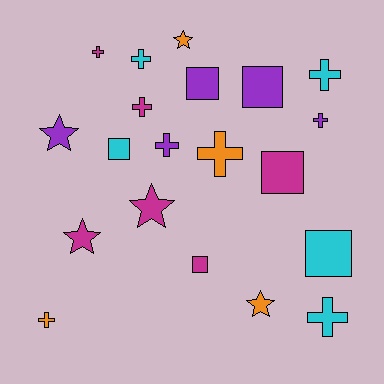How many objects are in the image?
There are 20 objects.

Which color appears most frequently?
Magenta, with 6 objects.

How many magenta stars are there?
There are 2 magenta stars.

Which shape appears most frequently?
Cross, with 9 objects.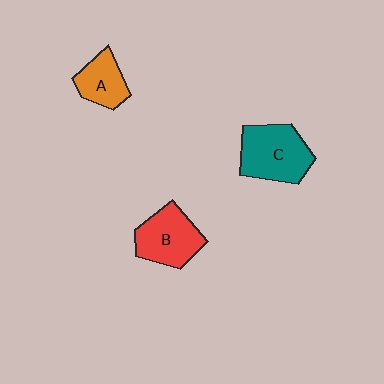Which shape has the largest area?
Shape C (teal).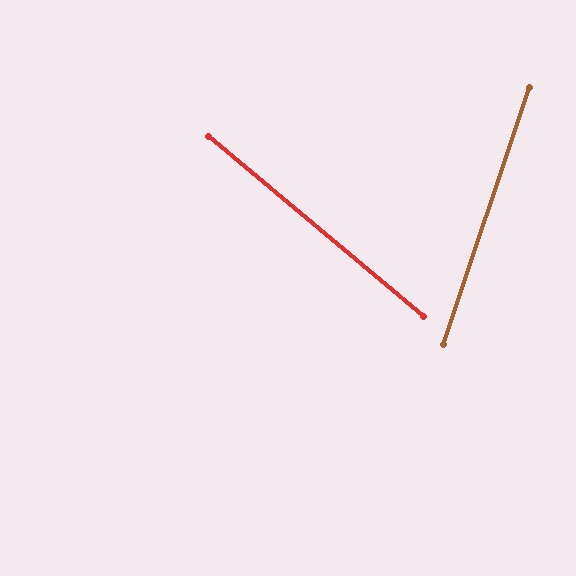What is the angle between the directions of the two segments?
Approximately 69 degrees.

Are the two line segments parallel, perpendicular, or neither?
Neither parallel nor perpendicular — they differ by about 69°.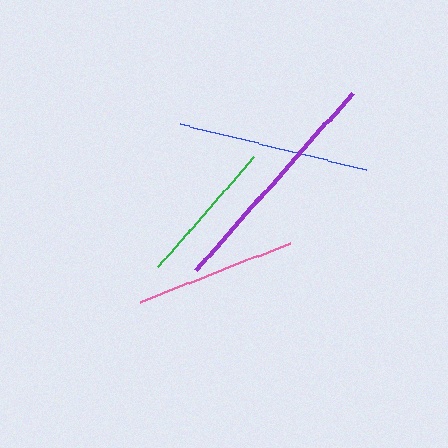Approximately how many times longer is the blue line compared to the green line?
The blue line is approximately 1.3 times the length of the green line.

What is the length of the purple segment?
The purple segment is approximately 236 pixels long.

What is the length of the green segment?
The green segment is approximately 145 pixels long.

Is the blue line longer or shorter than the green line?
The blue line is longer than the green line.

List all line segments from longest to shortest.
From longest to shortest: purple, blue, pink, green.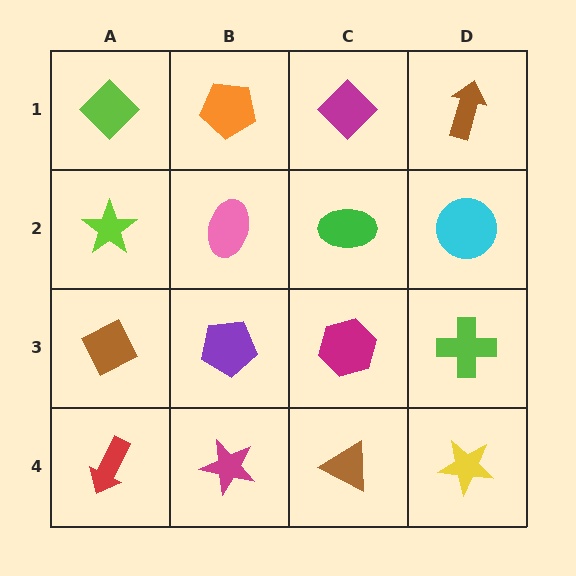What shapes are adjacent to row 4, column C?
A magenta hexagon (row 3, column C), a magenta star (row 4, column B), a yellow star (row 4, column D).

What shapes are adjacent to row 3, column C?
A green ellipse (row 2, column C), a brown triangle (row 4, column C), a purple pentagon (row 3, column B), a lime cross (row 3, column D).